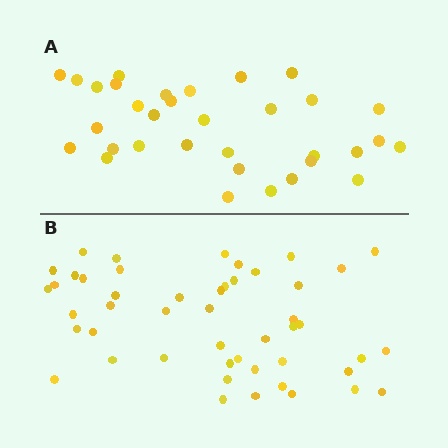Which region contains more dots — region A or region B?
Region B (the bottom region) has more dots.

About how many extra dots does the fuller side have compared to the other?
Region B has approximately 15 more dots than region A.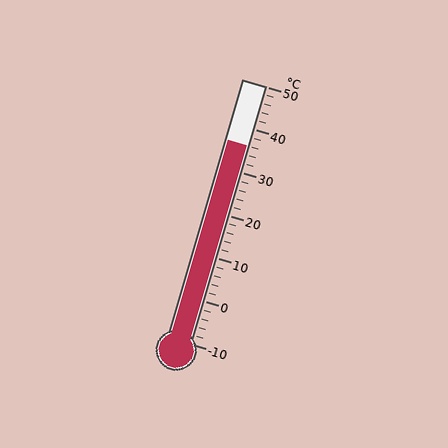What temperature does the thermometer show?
The thermometer shows approximately 36°C.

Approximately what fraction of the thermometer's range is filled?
The thermometer is filled to approximately 75% of its range.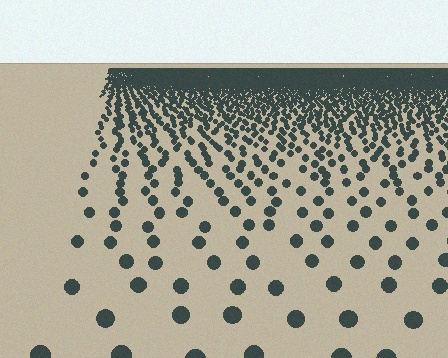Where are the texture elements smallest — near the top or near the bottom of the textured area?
Near the top.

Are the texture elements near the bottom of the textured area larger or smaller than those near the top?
Larger. Near the bottom, elements are closer to the viewer and appear at a bigger on-screen size.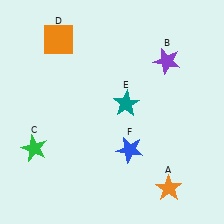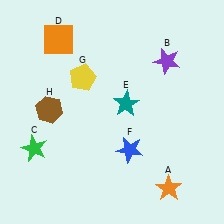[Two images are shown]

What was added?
A yellow pentagon (G), a brown hexagon (H) were added in Image 2.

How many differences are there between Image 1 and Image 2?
There are 2 differences between the two images.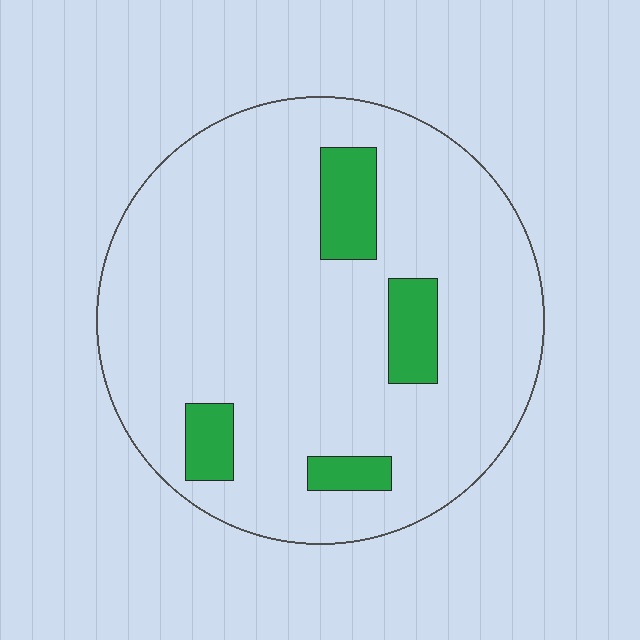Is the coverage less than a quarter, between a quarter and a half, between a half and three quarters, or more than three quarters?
Less than a quarter.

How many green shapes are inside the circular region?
4.